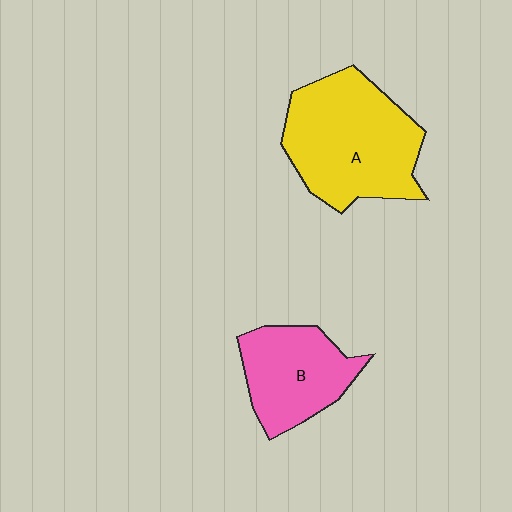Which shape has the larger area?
Shape A (yellow).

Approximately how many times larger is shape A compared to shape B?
Approximately 1.6 times.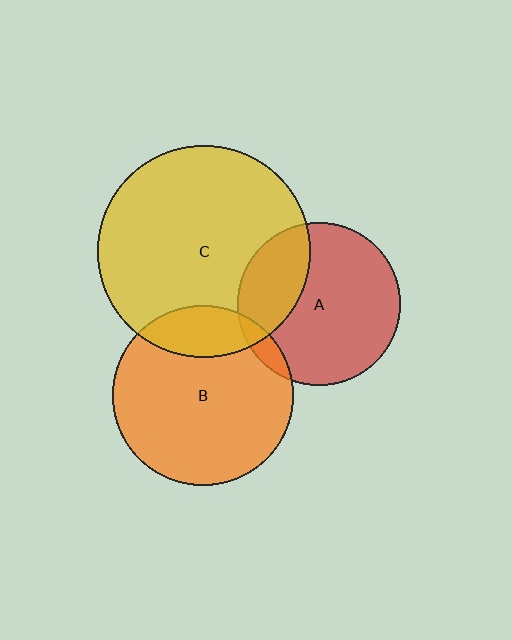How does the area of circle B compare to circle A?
Approximately 1.2 times.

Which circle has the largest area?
Circle C (yellow).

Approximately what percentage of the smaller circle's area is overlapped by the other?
Approximately 5%.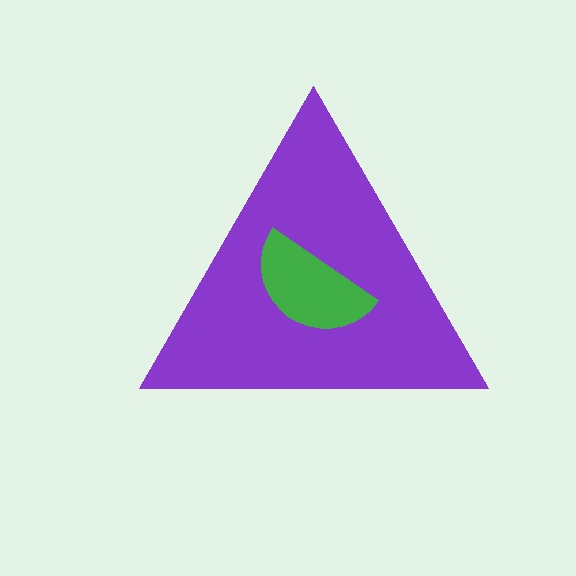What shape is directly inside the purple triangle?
The green semicircle.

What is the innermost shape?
The green semicircle.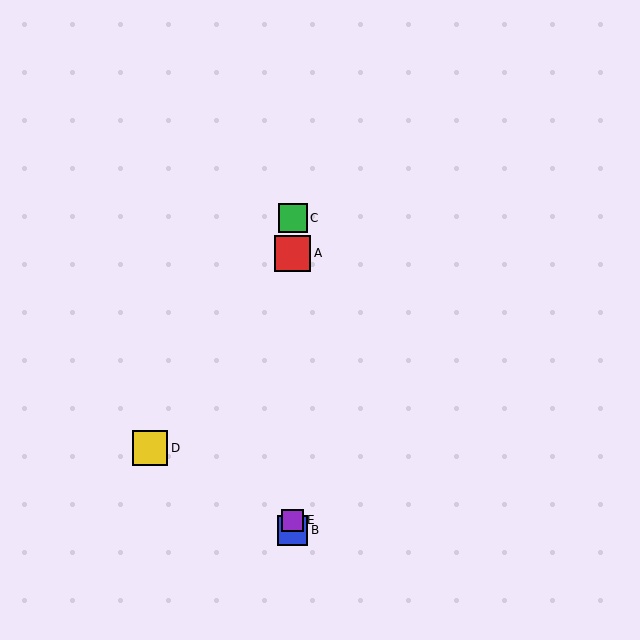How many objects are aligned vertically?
4 objects (A, B, C, E) are aligned vertically.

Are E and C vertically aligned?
Yes, both are at x≈293.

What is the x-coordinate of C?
Object C is at x≈293.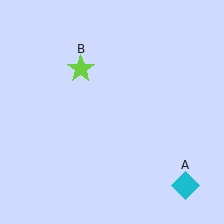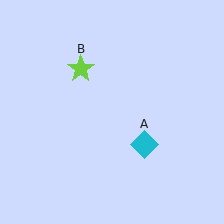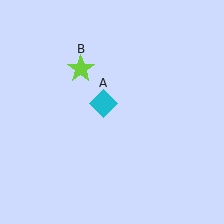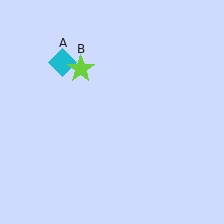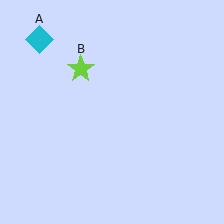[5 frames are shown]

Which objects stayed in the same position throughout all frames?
Lime star (object B) remained stationary.